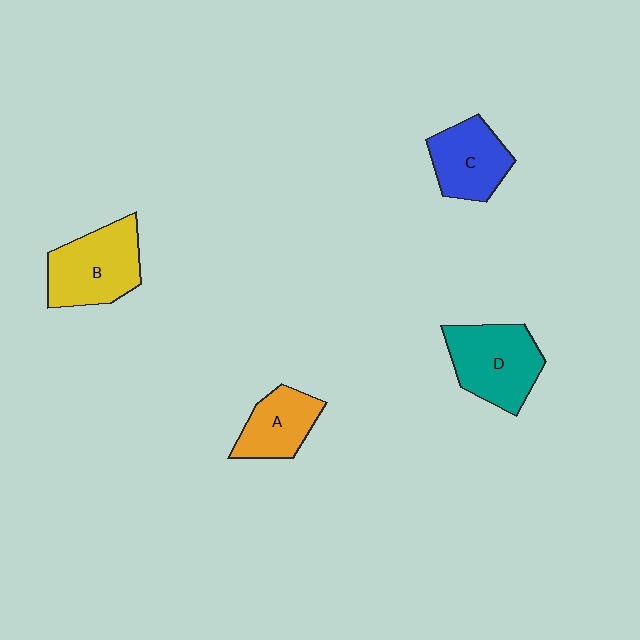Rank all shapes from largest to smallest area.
From largest to smallest: B (yellow), D (teal), C (blue), A (orange).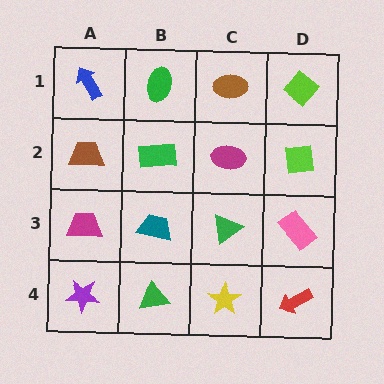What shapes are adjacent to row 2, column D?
A lime diamond (row 1, column D), a pink rectangle (row 3, column D), a magenta ellipse (row 2, column C).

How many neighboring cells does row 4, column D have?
2.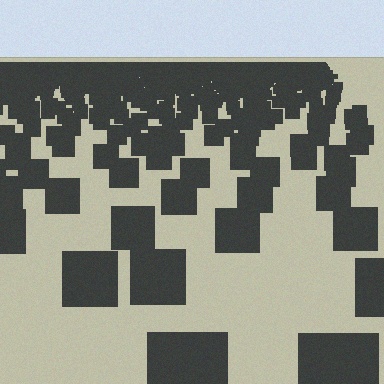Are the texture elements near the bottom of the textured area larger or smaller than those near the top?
Larger. Near the bottom, elements are closer to the viewer and appear at a bigger on-screen size.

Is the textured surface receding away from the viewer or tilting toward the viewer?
The surface is receding away from the viewer. Texture elements get smaller and denser toward the top.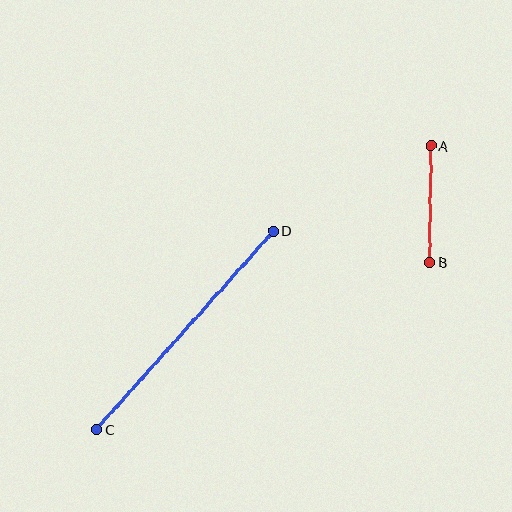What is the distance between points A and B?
The distance is approximately 116 pixels.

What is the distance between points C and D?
The distance is approximately 266 pixels.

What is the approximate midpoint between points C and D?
The midpoint is at approximately (185, 330) pixels.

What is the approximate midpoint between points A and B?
The midpoint is at approximately (430, 204) pixels.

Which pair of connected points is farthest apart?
Points C and D are farthest apart.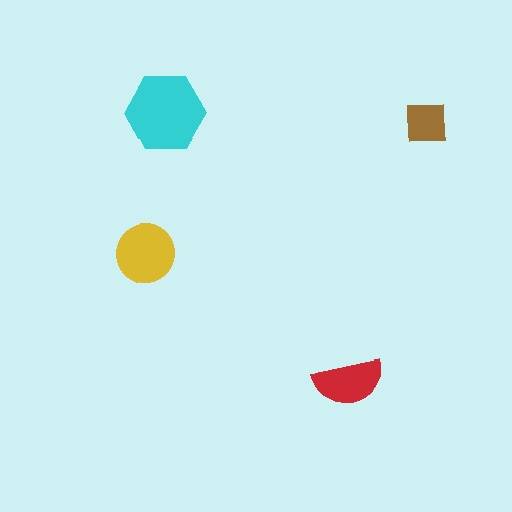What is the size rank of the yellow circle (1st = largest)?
2nd.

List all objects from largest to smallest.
The cyan hexagon, the yellow circle, the red semicircle, the brown square.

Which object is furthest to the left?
The yellow circle is leftmost.